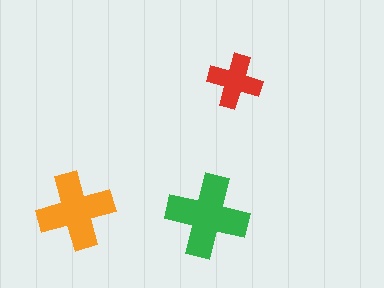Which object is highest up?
The red cross is topmost.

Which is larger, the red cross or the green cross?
The green one.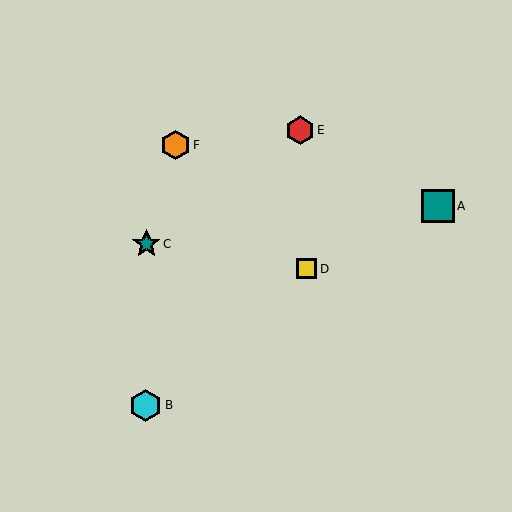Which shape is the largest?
The teal square (labeled A) is the largest.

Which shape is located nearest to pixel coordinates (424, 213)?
The teal square (labeled A) at (438, 206) is nearest to that location.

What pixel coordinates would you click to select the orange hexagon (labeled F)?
Click at (176, 145) to select the orange hexagon F.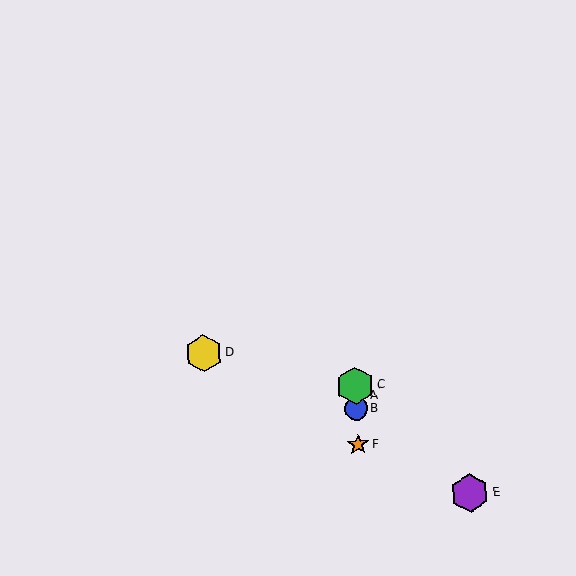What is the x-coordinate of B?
Object B is at x≈356.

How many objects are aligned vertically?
4 objects (A, B, C, F) are aligned vertically.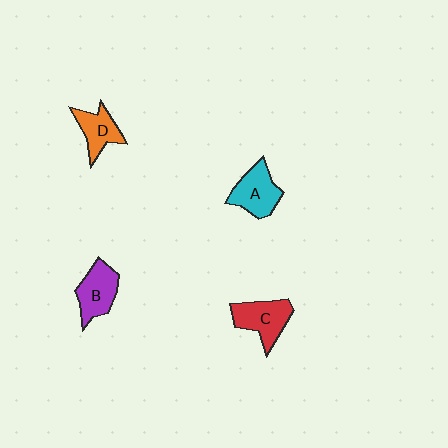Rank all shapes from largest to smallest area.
From largest to smallest: C (red), A (cyan), B (purple), D (orange).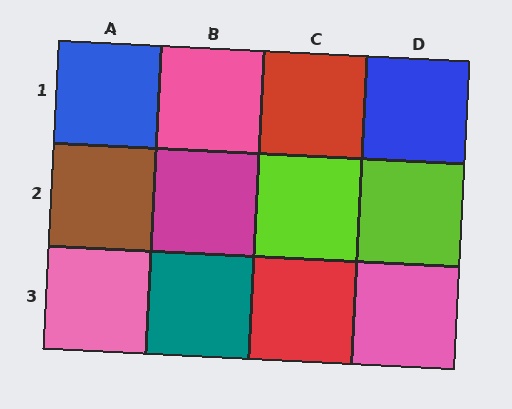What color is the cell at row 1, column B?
Pink.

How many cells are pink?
3 cells are pink.